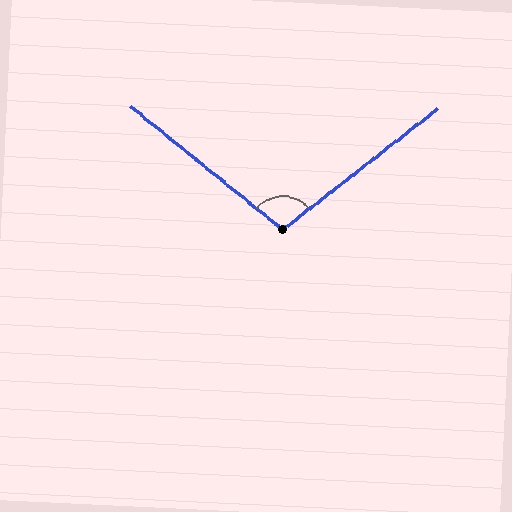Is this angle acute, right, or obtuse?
It is obtuse.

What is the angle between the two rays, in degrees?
Approximately 103 degrees.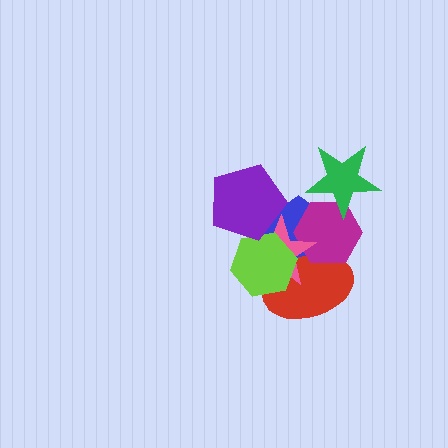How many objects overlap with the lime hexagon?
4 objects overlap with the lime hexagon.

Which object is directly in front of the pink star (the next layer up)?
The lime hexagon is directly in front of the pink star.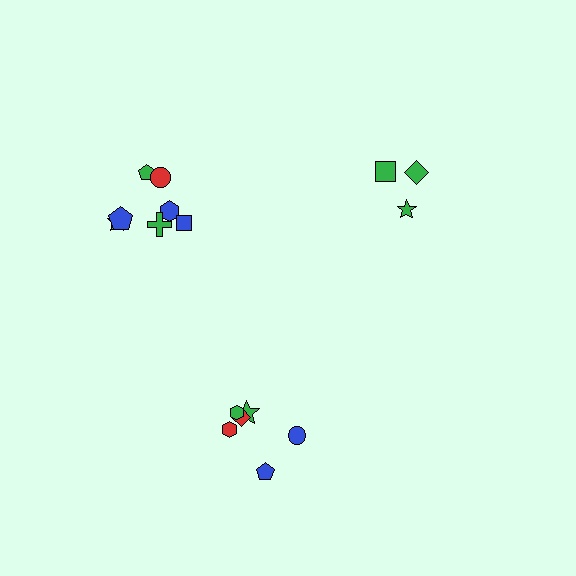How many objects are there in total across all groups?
There are 16 objects.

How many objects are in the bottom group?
There are 6 objects.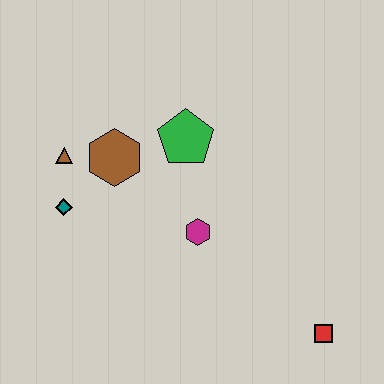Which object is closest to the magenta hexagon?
The green pentagon is closest to the magenta hexagon.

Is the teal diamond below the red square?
No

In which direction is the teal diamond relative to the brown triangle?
The teal diamond is below the brown triangle.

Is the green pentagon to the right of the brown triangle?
Yes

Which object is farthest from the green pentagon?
The red square is farthest from the green pentagon.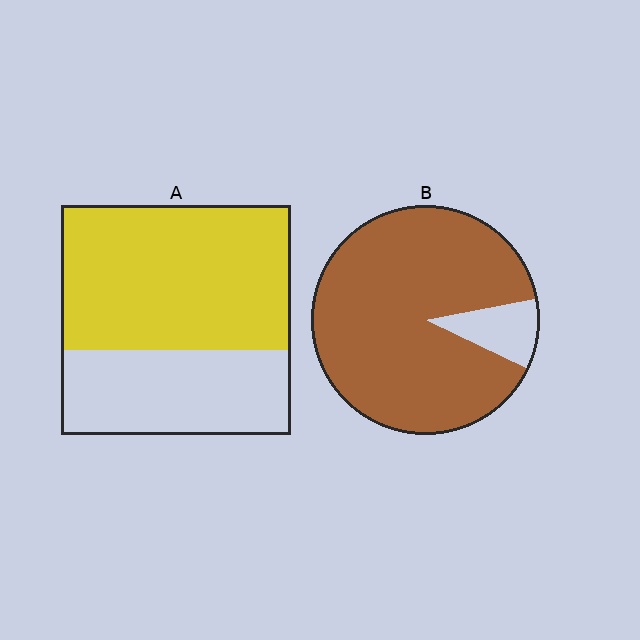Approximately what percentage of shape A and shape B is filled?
A is approximately 65% and B is approximately 90%.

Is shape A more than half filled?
Yes.